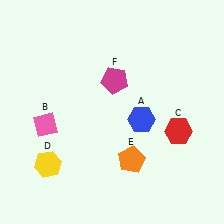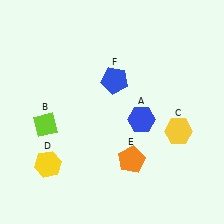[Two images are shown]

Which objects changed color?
B changed from pink to lime. C changed from red to yellow. F changed from magenta to blue.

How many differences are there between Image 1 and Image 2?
There are 3 differences between the two images.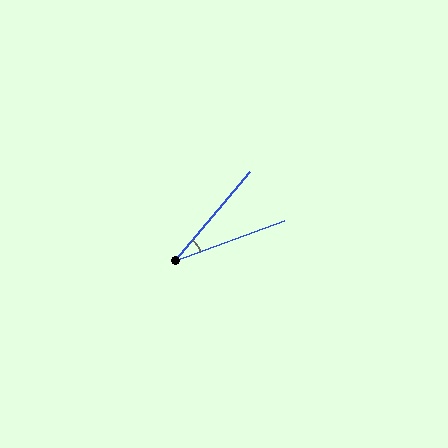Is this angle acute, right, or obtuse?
It is acute.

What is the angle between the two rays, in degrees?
Approximately 30 degrees.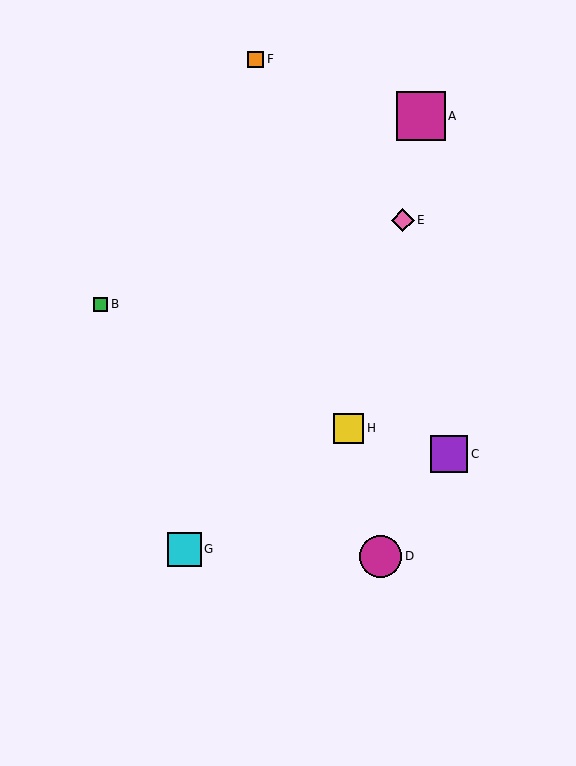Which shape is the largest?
The magenta square (labeled A) is the largest.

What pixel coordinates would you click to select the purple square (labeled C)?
Click at (449, 454) to select the purple square C.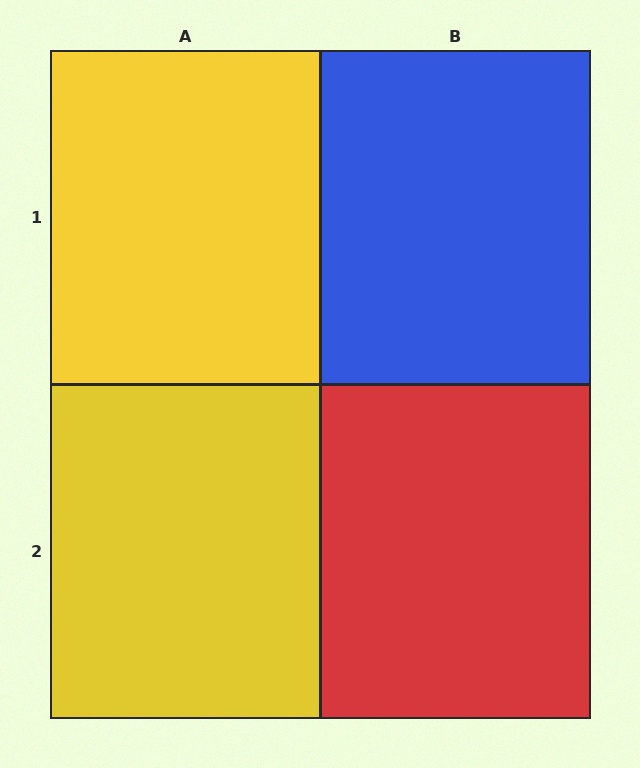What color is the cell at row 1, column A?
Yellow.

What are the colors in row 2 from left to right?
Yellow, red.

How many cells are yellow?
2 cells are yellow.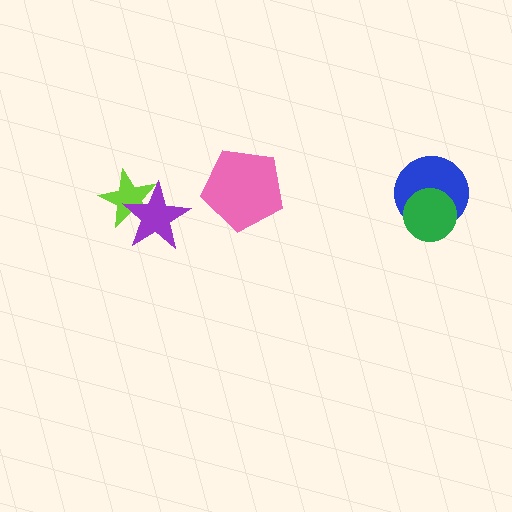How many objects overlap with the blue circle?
1 object overlaps with the blue circle.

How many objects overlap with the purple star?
1 object overlaps with the purple star.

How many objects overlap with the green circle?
1 object overlaps with the green circle.